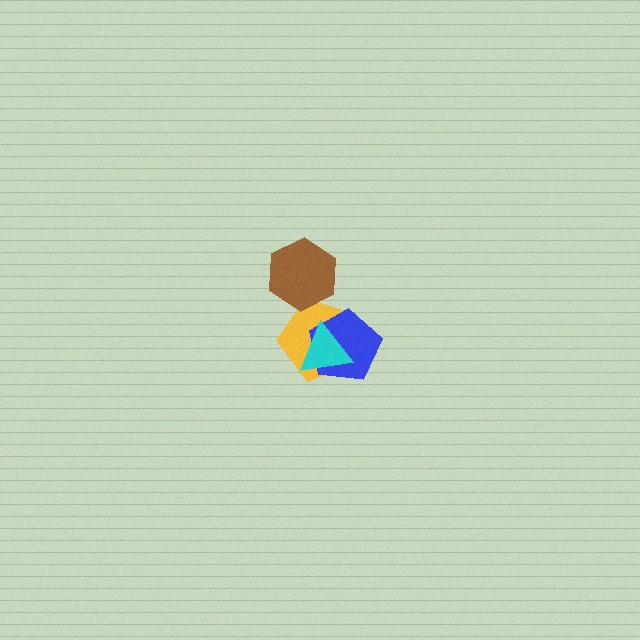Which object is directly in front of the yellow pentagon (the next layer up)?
The blue pentagon is directly in front of the yellow pentagon.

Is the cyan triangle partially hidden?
No, no other shape covers it.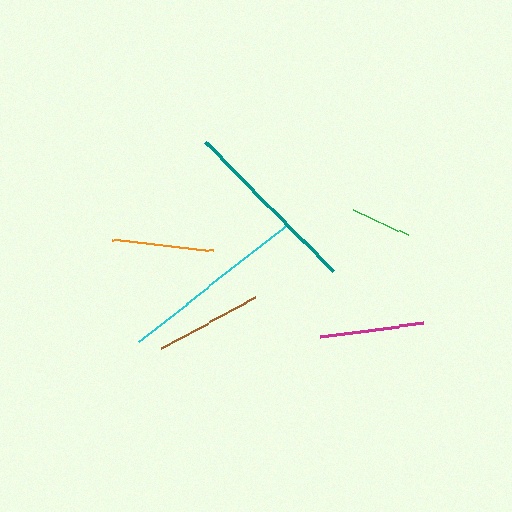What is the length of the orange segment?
The orange segment is approximately 102 pixels long.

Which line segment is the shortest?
The green line is the shortest at approximately 61 pixels.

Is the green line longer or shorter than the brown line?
The brown line is longer than the green line.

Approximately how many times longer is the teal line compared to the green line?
The teal line is approximately 3.0 times the length of the green line.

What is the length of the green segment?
The green segment is approximately 61 pixels long.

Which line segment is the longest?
The cyan line is the longest at approximately 190 pixels.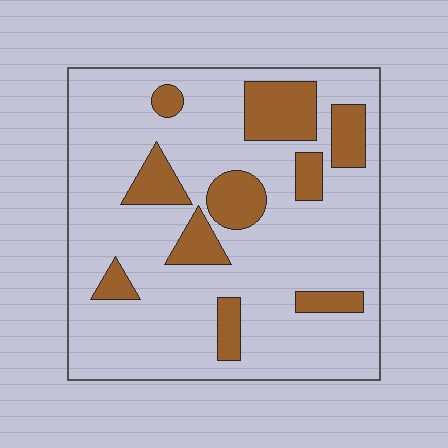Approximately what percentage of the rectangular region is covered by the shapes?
Approximately 20%.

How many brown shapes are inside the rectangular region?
10.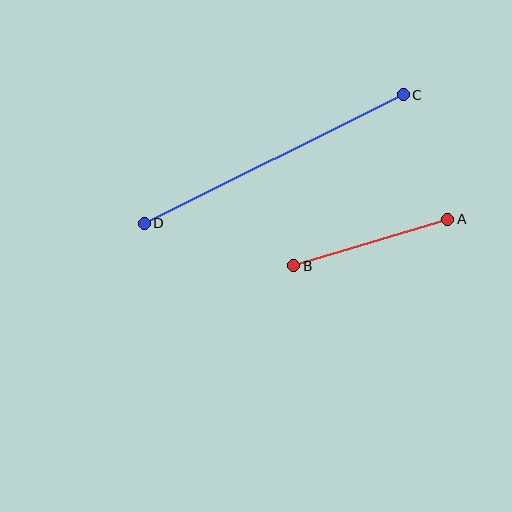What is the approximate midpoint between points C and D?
The midpoint is at approximately (274, 159) pixels.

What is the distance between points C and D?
The distance is approximately 289 pixels.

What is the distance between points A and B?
The distance is approximately 161 pixels.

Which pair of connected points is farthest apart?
Points C and D are farthest apart.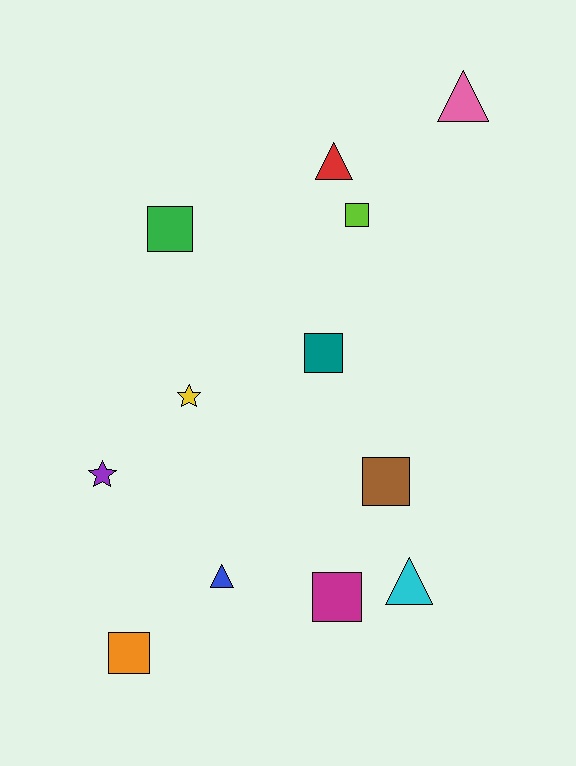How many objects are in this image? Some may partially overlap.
There are 12 objects.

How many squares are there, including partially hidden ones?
There are 6 squares.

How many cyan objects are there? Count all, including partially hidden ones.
There is 1 cyan object.